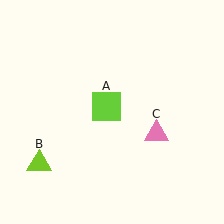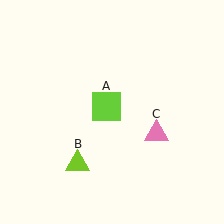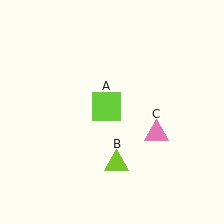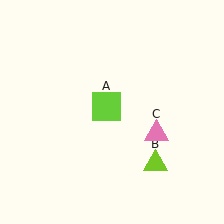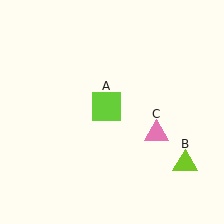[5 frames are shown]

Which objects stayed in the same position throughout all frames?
Lime square (object A) and pink triangle (object C) remained stationary.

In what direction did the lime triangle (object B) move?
The lime triangle (object B) moved right.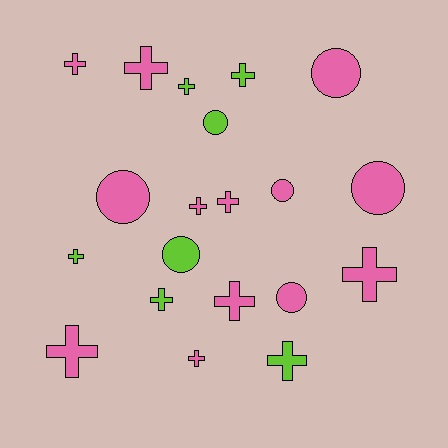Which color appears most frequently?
Pink, with 13 objects.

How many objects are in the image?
There are 20 objects.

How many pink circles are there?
There are 5 pink circles.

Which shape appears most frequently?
Cross, with 13 objects.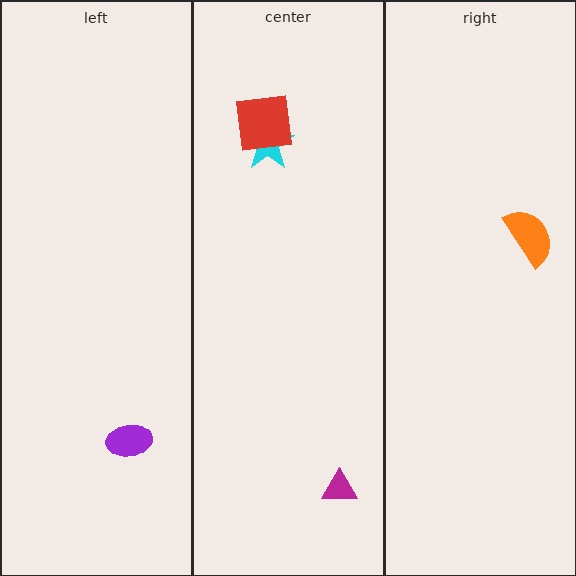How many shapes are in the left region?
1.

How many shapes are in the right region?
1.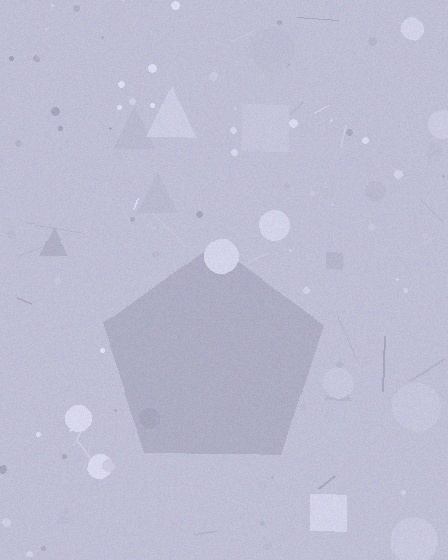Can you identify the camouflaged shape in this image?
The camouflaged shape is a pentagon.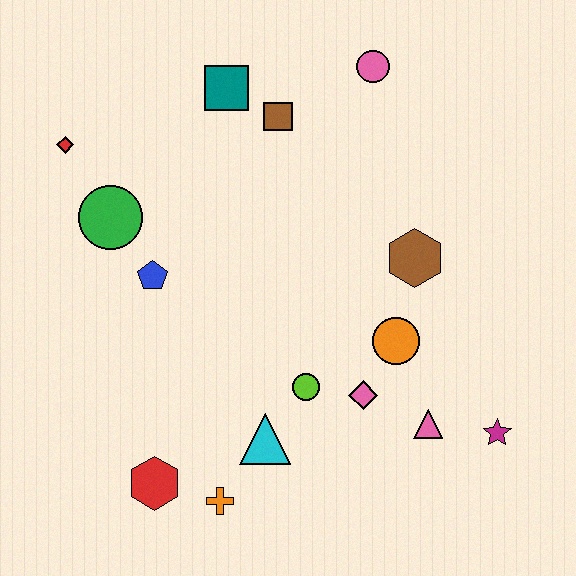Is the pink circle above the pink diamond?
Yes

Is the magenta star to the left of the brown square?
No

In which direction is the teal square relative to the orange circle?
The teal square is above the orange circle.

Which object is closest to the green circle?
The blue pentagon is closest to the green circle.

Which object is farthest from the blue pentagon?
The magenta star is farthest from the blue pentagon.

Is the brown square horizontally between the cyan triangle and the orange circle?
Yes